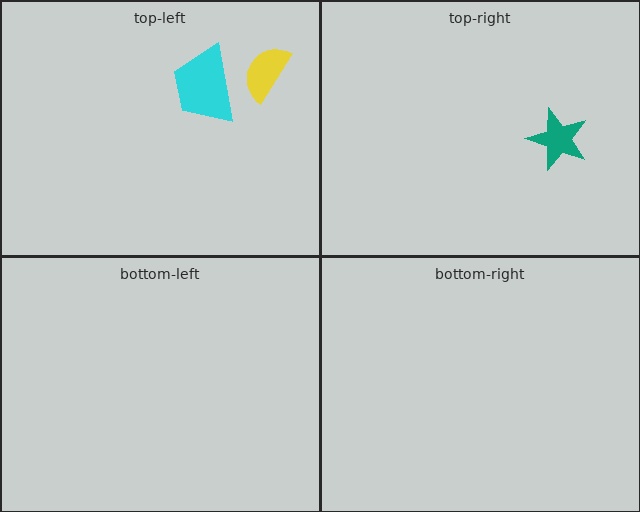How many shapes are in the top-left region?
2.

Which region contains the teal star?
The top-right region.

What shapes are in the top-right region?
The teal star.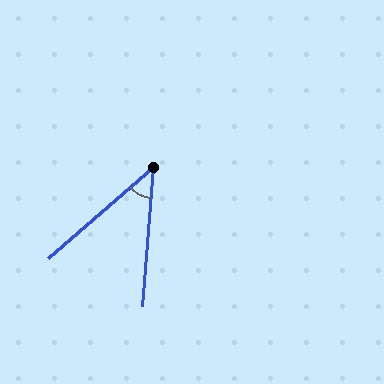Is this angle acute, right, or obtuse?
It is acute.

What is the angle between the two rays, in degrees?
Approximately 45 degrees.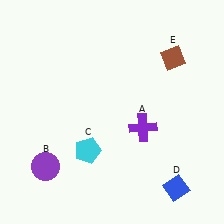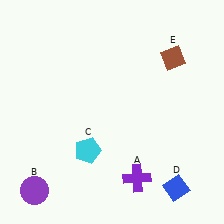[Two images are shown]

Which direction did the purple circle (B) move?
The purple circle (B) moved down.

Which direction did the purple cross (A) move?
The purple cross (A) moved down.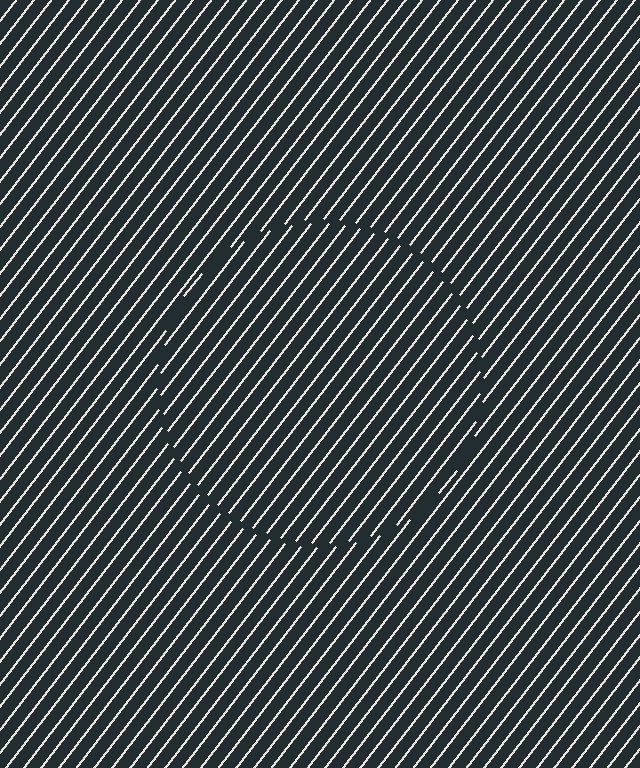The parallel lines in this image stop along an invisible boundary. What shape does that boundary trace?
An illusory circle. The interior of the shape contains the same grating, shifted by half a period — the contour is defined by the phase discontinuity where line-ends from the inner and outer gratings abut.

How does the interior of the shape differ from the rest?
The interior of the shape contains the same grating, shifted by half a period — the contour is defined by the phase discontinuity where line-ends from the inner and outer gratings abut.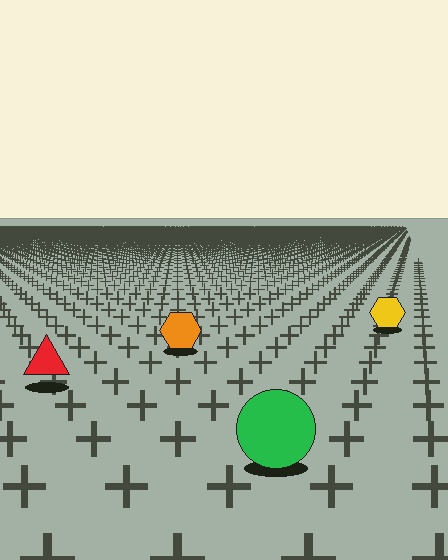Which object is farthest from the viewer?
The yellow hexagon is farthest from the viewer. It appears smaller and the ground texture around it is denser.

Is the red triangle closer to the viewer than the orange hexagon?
Yes. The red triangle is closer — you can tell from the texture gradient: the ground texture is coarser near it.